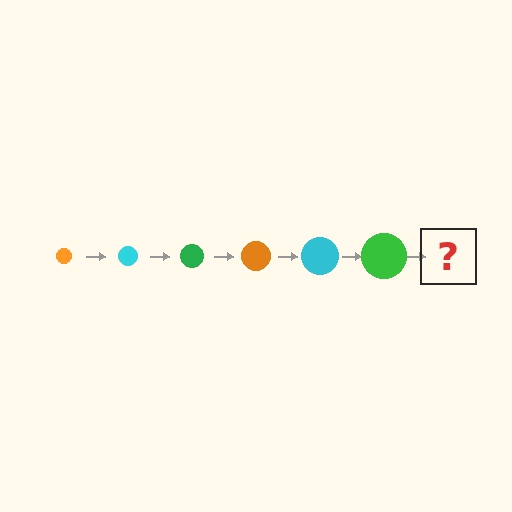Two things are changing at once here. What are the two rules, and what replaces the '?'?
The two rules are that the circle grows larger each step and the color cycles through orange, cyan, and green. The '?' should be an orange circle, larger than the previous one.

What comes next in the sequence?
The next element should be an orange circle, larger than the previous one.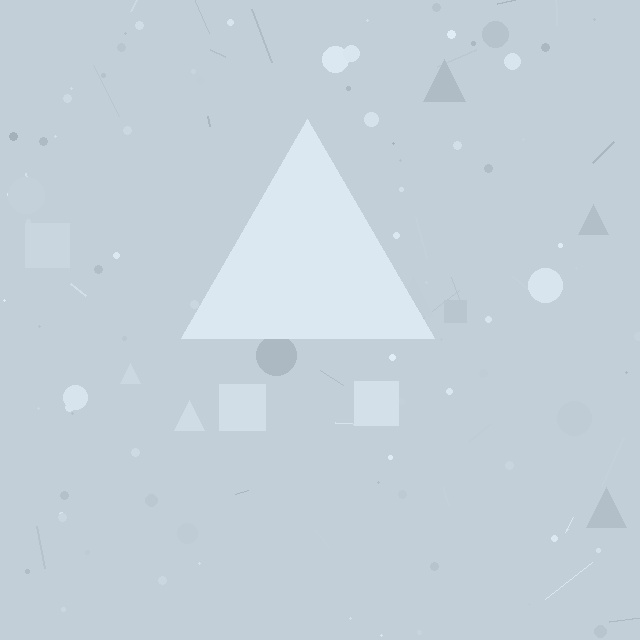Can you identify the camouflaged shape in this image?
The camouflaged shape is a triangle.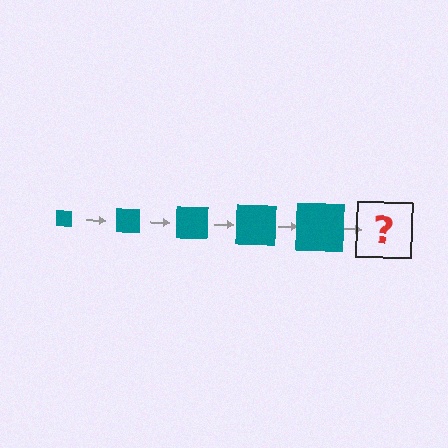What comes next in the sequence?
The next element should be a teal square, larger than the previous one.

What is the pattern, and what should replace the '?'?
The pattern is that the square gets progressively larger each step. The '?' should be a teal square, larger than the previous one.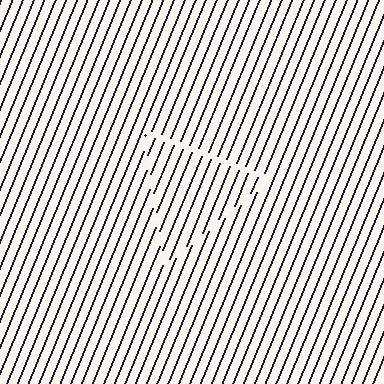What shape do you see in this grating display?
An illusory triangle. The interior of the shape contains the same grating, shifted by half a period — the contour is defined by the phase discontinuity where line-ends from the inner and outer gratings abut.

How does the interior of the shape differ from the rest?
The interior of the shape contains the same grating, shifted by half a period — the contour is defined by the phase discontinuity where line-ends from the inner and outer gratings abut.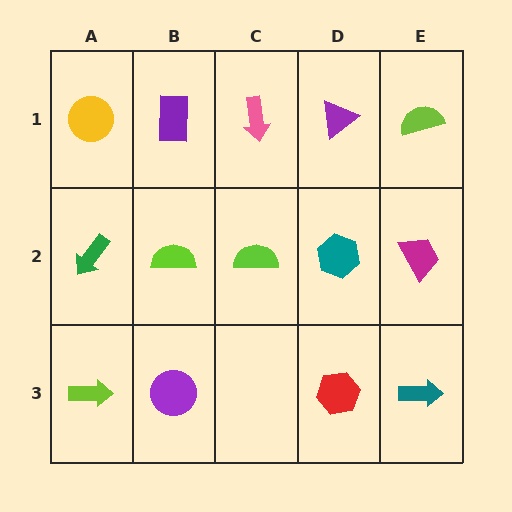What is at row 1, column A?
A yellow circle.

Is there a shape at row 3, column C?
No, that cell is empty.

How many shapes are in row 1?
5 shapes.